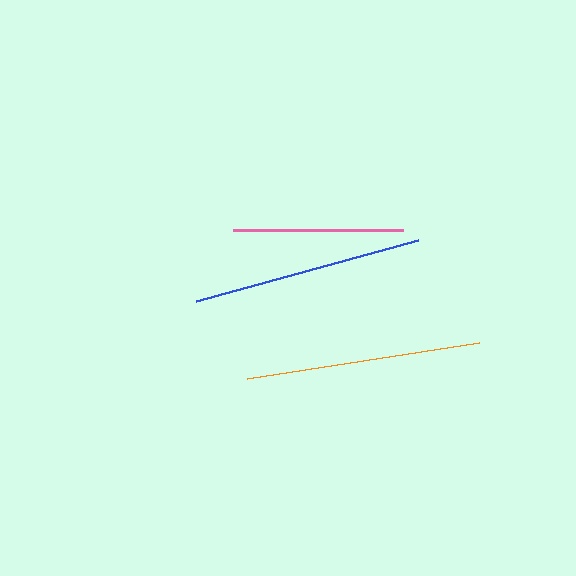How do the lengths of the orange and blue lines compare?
The orange and blue lines are approximately the same length.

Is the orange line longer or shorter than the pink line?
The orange line is longer than the pink line.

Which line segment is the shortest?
The pink line is the shortest at approximately 169 pixels.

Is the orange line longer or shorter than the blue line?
The orange line is longer than the blue line.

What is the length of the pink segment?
The pink segment is approximately 169 pixels long.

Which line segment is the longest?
The orange line is the longest at approximately 235 pixels.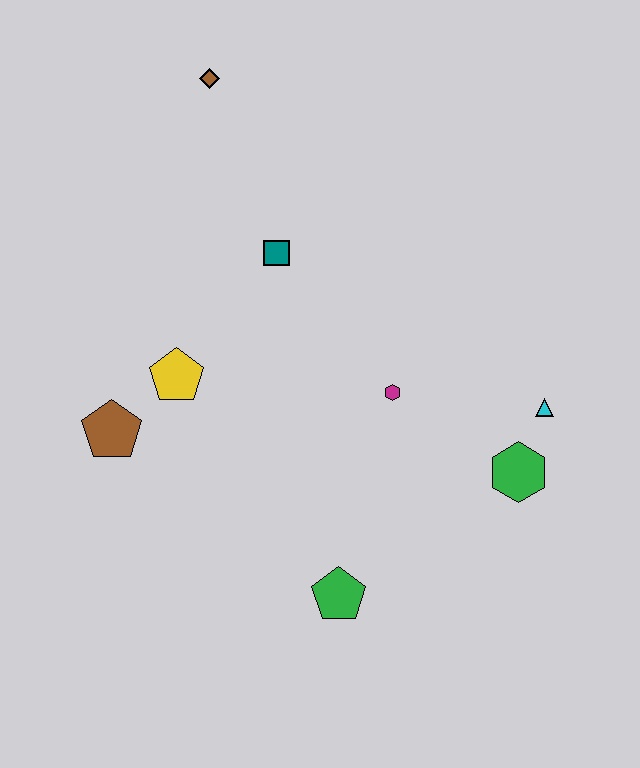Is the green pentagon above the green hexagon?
No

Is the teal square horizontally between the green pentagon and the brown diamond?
Yes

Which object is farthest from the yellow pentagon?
The cyan triangle is farthest from the yellow pentagon.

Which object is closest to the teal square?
The yellow pentagon is closest to the teal square.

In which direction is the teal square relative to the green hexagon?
The teal square is to the left of the green hexagon.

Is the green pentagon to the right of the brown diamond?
Yes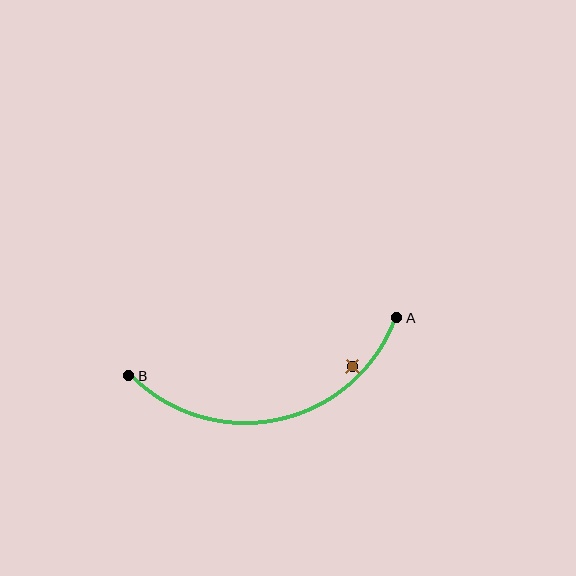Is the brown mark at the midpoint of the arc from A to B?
No — the brown mark does not lie on the arc at all. It sits slightly inside the curve.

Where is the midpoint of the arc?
The arc midpoint is the point on the curve farthest from the straight line joining A and B. It sits below that line.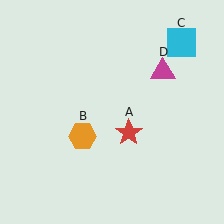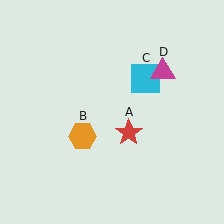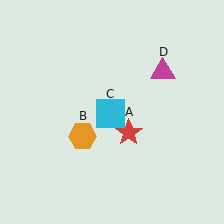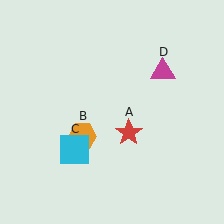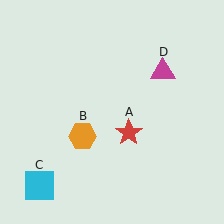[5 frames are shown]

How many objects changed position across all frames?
1 object changed position: cyan square (object C).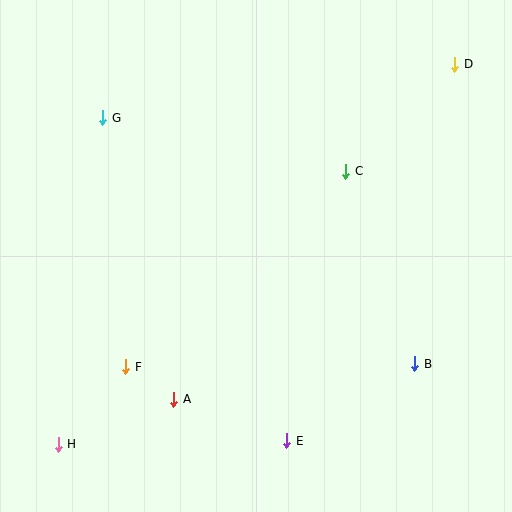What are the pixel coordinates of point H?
Point H is at (58, 444).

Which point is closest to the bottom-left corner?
Point H is closest to the bottom-left corner.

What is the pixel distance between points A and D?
The distance between A and D is 437 pixels.